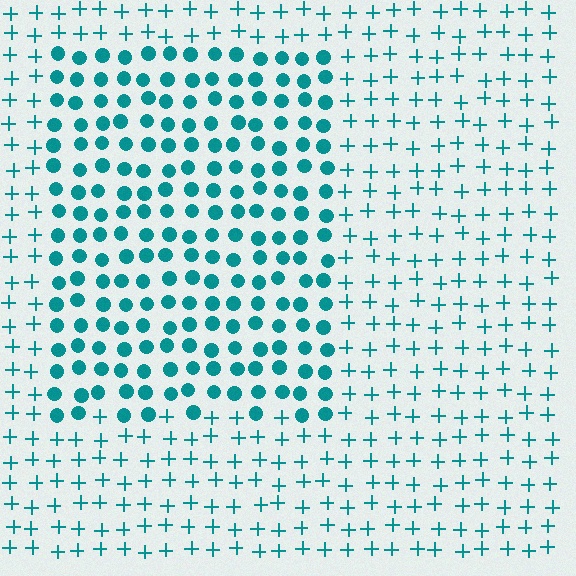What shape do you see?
I see a rectangle.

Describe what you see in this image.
The image is filled with small teal elements arranged in a uniform grid. A rectangle-shaped region contains circles, while the surrounding area contains plus signs. The boundary is defined purely by the change in element shape.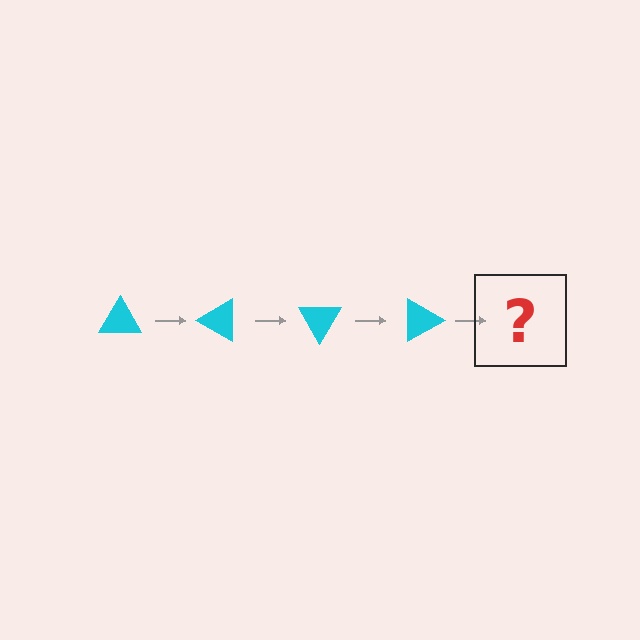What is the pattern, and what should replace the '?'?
The pattern is that the triangle rotates 30 degrees each step. The '?' should be a cyan triangle rotated 120 degrees.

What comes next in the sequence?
The next element should be a cyan triangle rotated 120 degrees.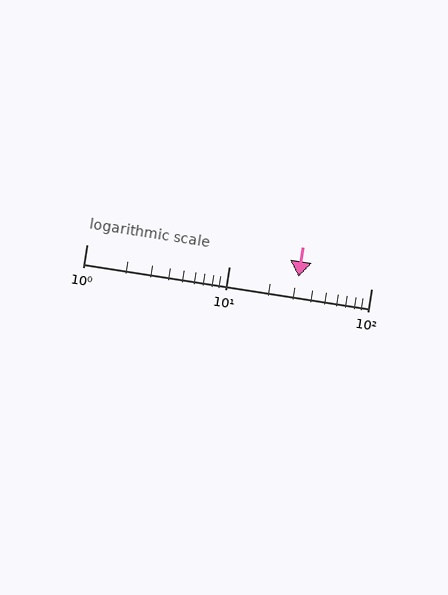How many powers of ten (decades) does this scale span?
The scale spans 2 decades, from 1 to 100.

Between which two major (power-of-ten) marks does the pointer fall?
The pointer is between 10 and 100.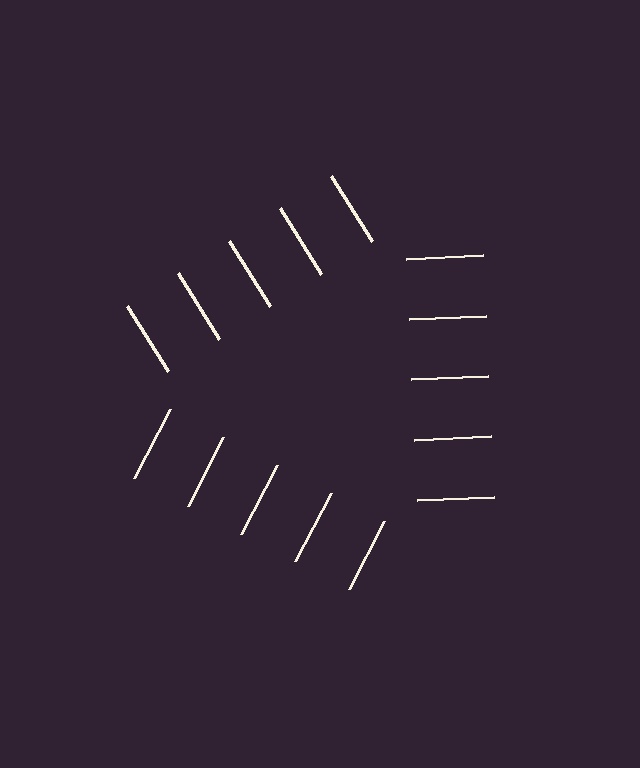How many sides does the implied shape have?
3 sides — the line-ends trace a triangle.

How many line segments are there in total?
15 — 5 along each of the 3 edges.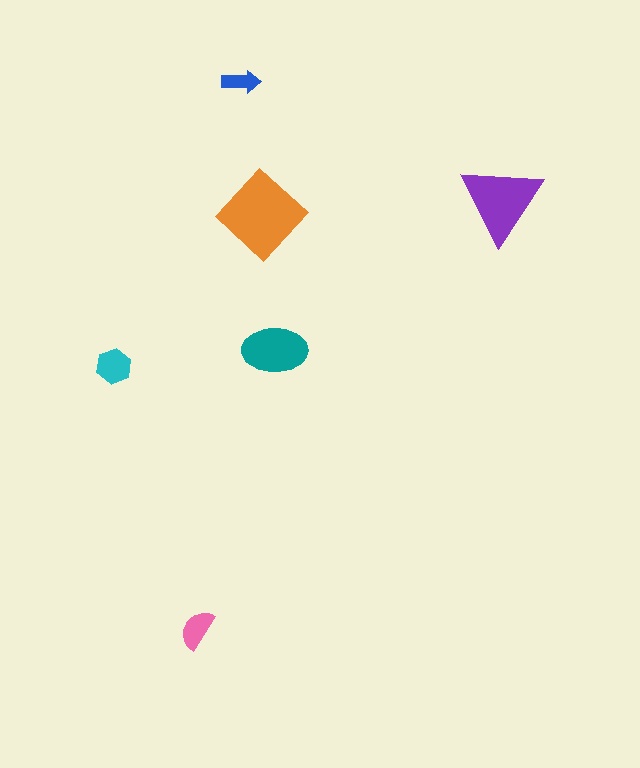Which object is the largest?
The orange diamond.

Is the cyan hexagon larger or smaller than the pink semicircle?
Larger.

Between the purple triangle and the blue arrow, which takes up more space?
The purple triangle.